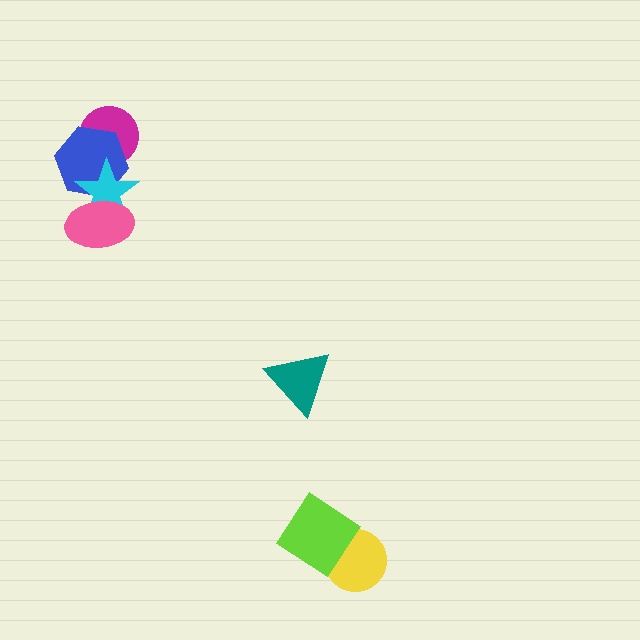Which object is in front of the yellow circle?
The lime diamond is in front of the yellow circle.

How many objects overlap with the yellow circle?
1 object overlaps with the yellow circle.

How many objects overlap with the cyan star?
3 objects overlap with the cyan star.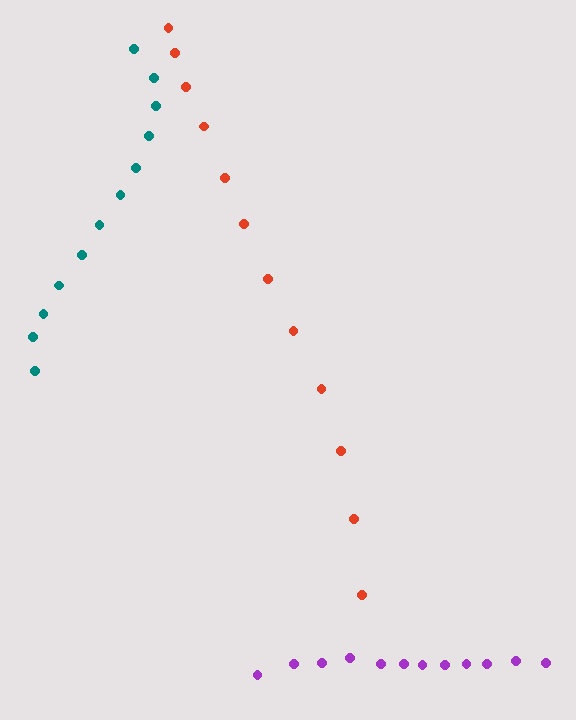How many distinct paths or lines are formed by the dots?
There are 3 distinct paths.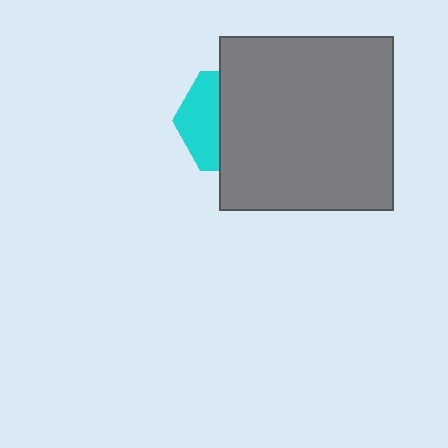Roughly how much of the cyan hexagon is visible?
A small part of it is visible (roughly 38%).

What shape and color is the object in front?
The object in front is a gray square.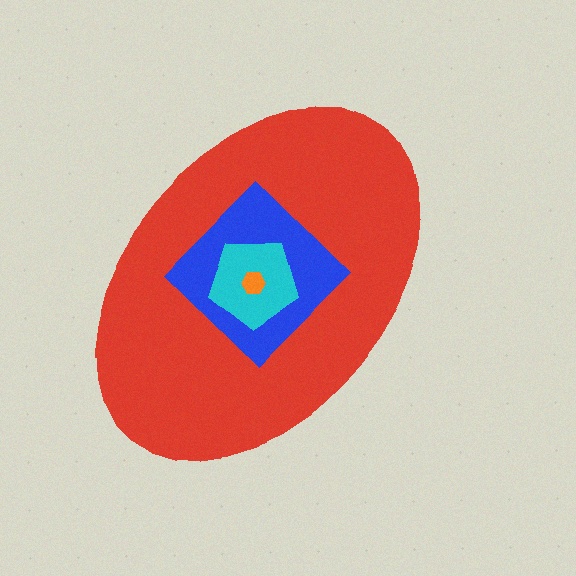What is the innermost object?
The orange hexagon.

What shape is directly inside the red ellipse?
The blue diamond.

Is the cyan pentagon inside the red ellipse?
Yes.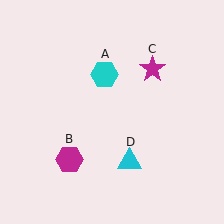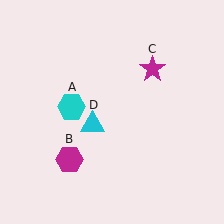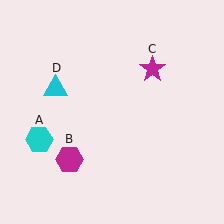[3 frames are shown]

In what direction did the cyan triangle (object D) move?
The cyan triangle (object D) moved up and to the left.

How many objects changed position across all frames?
2 objects changed position: cyan hexagon (object A), cyan triangle (object D).